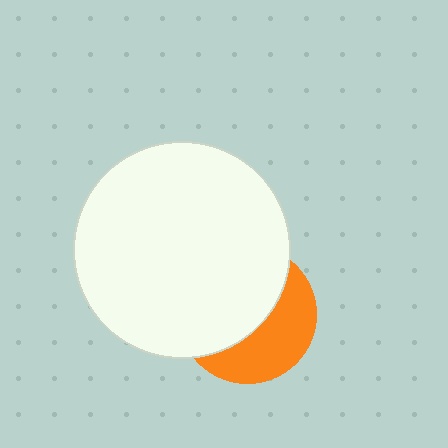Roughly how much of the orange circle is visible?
A small part of it is visible (roughly 42%).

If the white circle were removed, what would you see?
You would see the complete orange circle.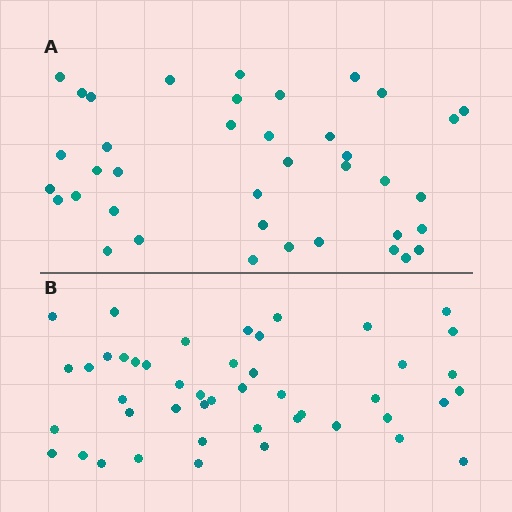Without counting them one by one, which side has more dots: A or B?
Region B (the bottom region) has more dots.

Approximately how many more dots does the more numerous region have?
Region B has roughly 8 or so more dots than region A.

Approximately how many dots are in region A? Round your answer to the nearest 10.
About 40 dots. (The exact count is 39, which rounds to 40.)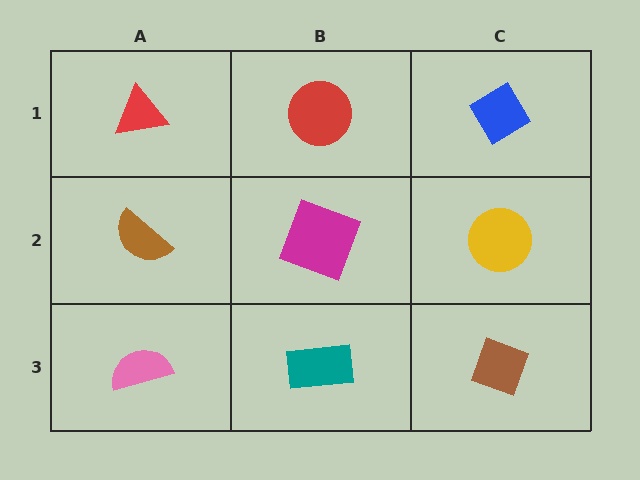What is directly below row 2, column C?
A brown diamond.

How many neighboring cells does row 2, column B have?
4.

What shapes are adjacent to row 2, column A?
A red triangle (row 1, column A), a pink semicircle (row 3, column A), a magenta square (row 2, column B).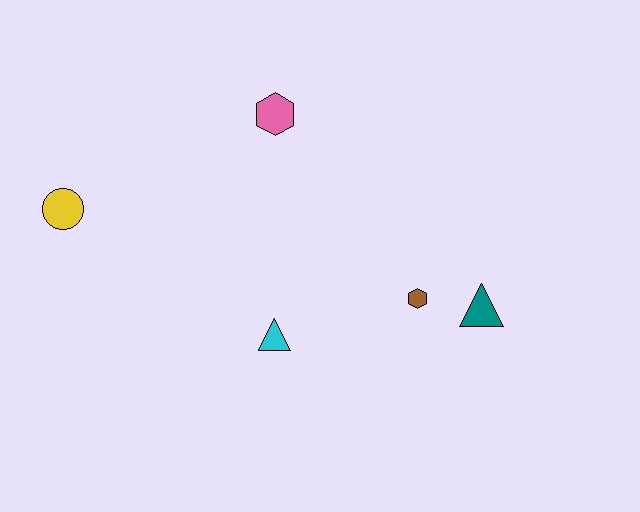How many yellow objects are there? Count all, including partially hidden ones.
There is 1 yellow object.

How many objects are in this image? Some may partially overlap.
There are 5 objects.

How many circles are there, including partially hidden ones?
There is 1 circle.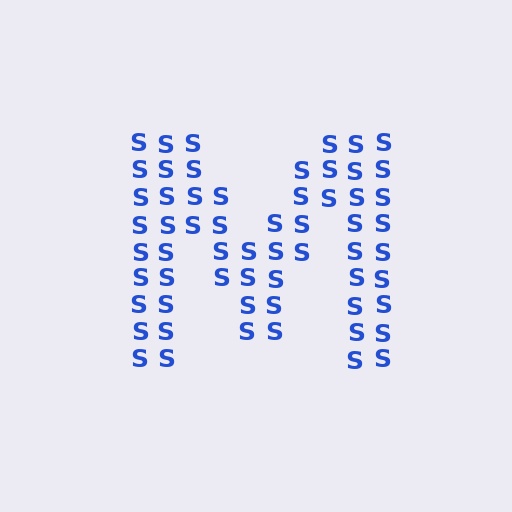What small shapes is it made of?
It is made of small letter S's.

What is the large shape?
The large shape is the letter M.